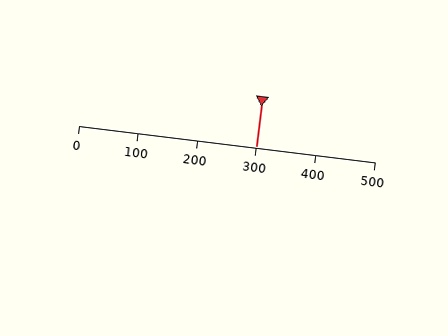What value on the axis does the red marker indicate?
The marker indicates approximately 300.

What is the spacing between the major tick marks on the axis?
The major ticks are spaced 100 apart.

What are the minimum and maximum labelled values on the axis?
The axis runs from 0 to 500.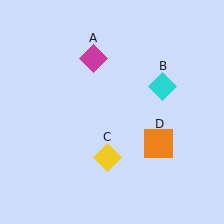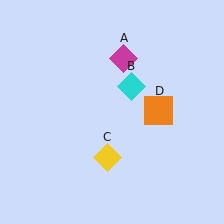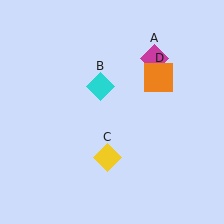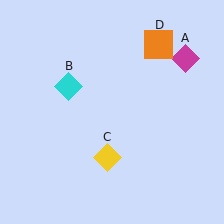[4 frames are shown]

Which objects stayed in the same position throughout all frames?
Yellow diamond (object C) remained stationary.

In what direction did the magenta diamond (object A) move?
The magenta diamond (object A) moved right.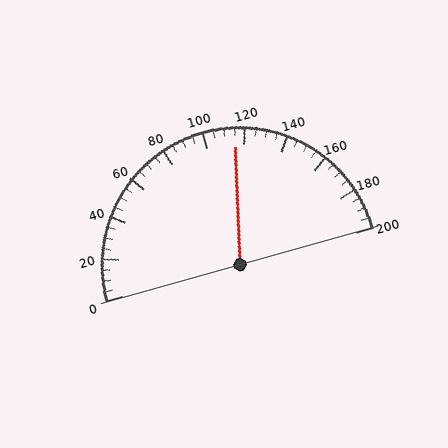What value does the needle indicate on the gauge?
The needle indicates approximately 115.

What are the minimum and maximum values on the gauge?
The gauge ranges from 0 to 200.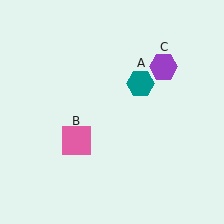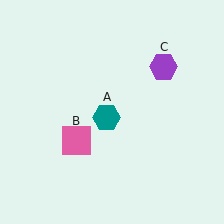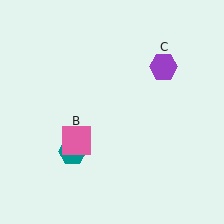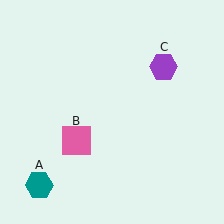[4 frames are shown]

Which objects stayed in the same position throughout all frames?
Pink square (object B) and purple hexagon (object C) remained stationary.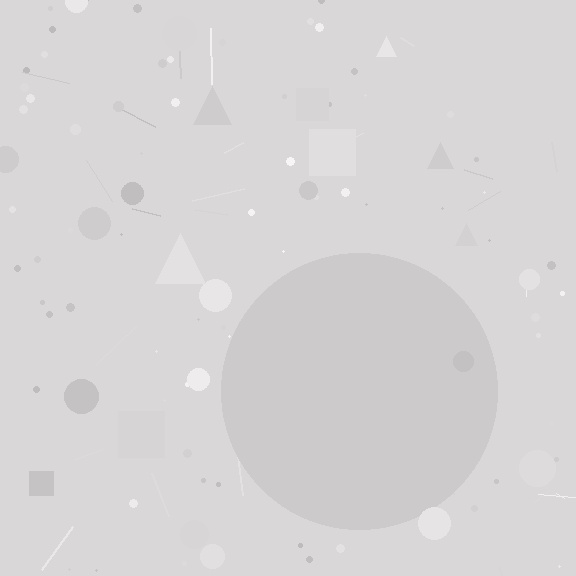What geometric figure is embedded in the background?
A circle is embedded in the background.